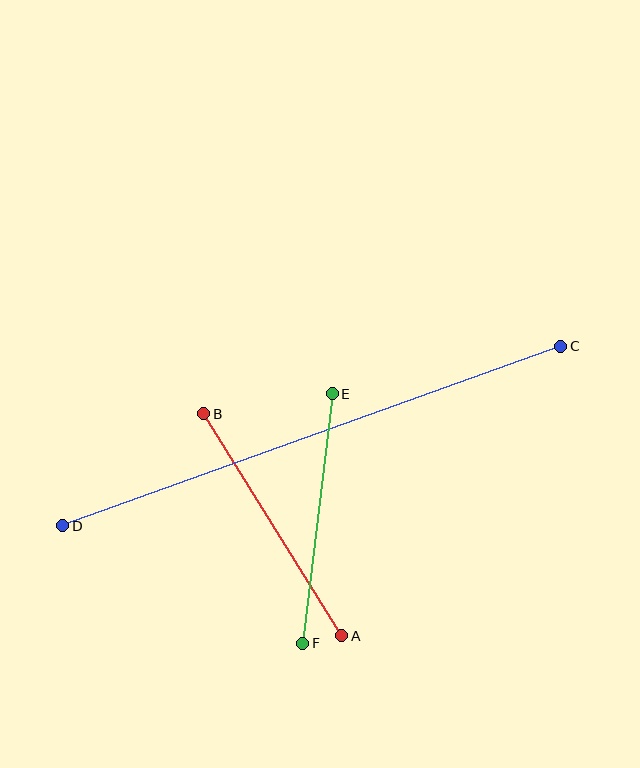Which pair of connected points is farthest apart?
Points C and D are farthest apart.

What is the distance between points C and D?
The distance is approximately 529 pixels.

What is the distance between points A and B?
The distance is approximately 262 pixels.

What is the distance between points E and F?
The distance is approximately 251 pixels.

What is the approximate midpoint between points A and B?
The midpoint is at approximately (273, 525) pixels.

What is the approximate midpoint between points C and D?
The midpoint is at approximately (312, 436) pixels.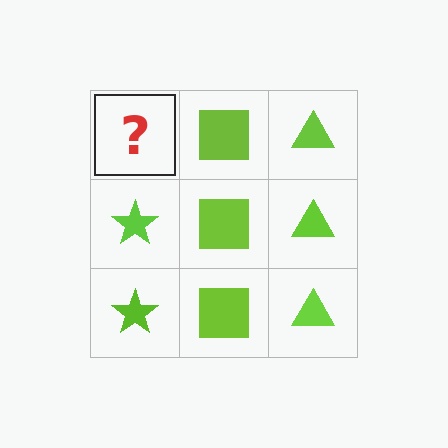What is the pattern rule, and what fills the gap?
The rule is that each column has a consistent shape. The gap should be filled with a lime star.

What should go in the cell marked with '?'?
The missing cell should contain a lime star.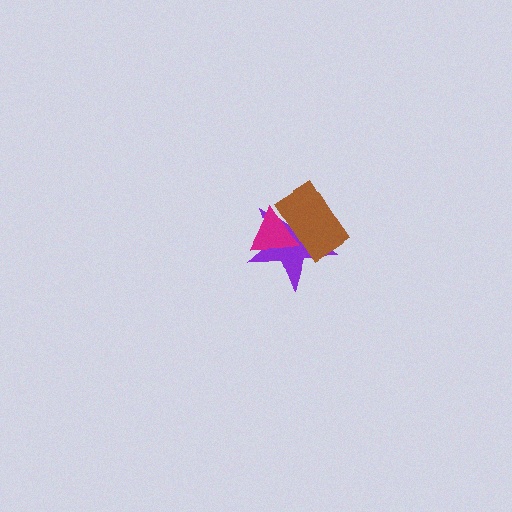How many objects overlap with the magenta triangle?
2 objects overlap with the magenta triangle.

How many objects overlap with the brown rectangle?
2 objects overlap with the brown rectangle.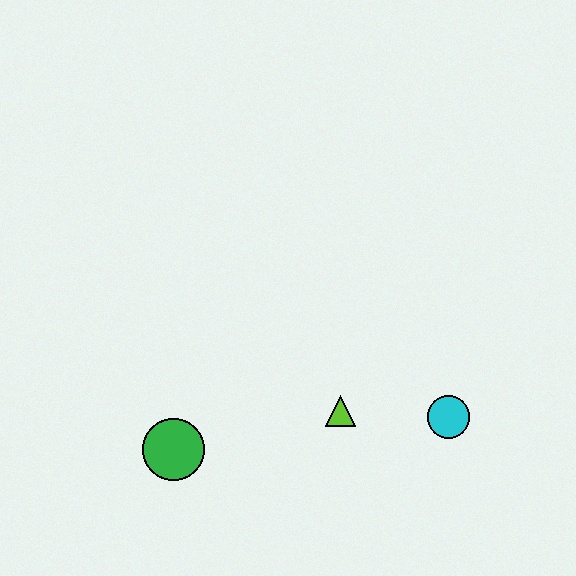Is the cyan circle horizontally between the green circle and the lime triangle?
No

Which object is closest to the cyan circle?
The lime triangle is closest to the cyan circle.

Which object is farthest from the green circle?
The cyan circle is farthest from the green circle.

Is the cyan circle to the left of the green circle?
No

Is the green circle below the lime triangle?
Yes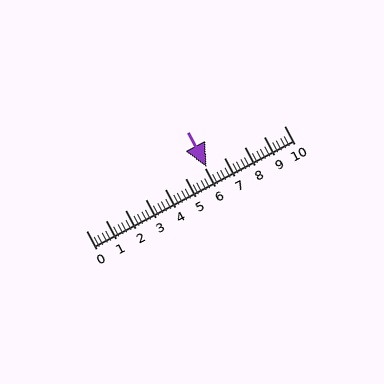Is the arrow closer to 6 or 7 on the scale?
The arrow is closer to 6.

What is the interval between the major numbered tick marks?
The major tick marks are spaced 1 units apart.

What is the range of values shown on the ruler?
The ruler shows values from 0 to 10.